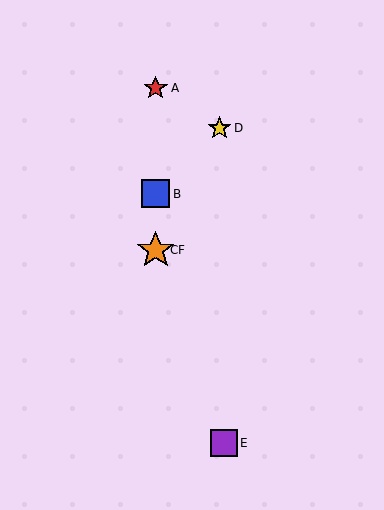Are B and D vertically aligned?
No, B is at x≈156 and D is at x≈220.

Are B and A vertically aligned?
Yes, both are at x≈156.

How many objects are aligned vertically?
4 objects (A, B, C, F) are aligned vertically.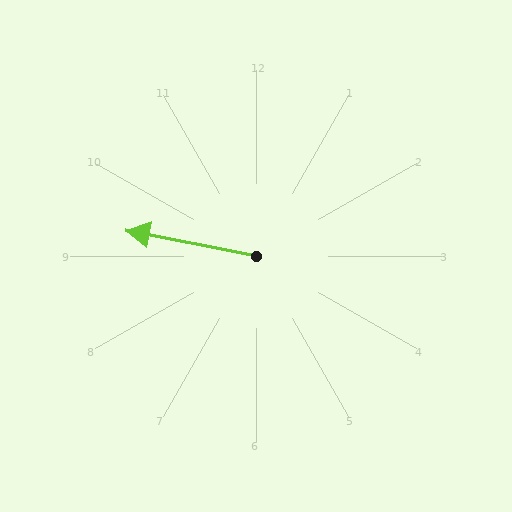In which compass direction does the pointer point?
West.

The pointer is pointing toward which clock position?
Roughly 9 o'clock.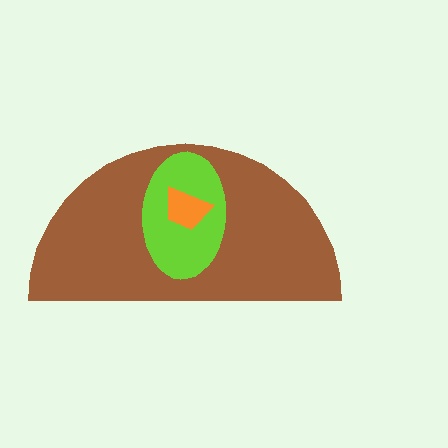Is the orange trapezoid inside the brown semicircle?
Yes.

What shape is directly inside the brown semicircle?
The lime ellipse.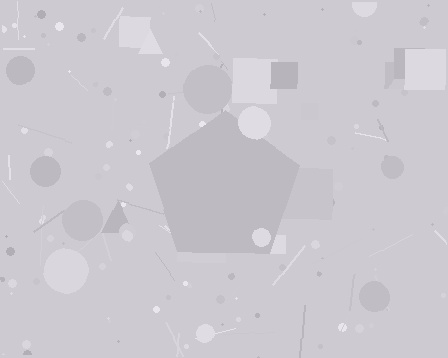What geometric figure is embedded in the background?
A pentagon is embedded in the background.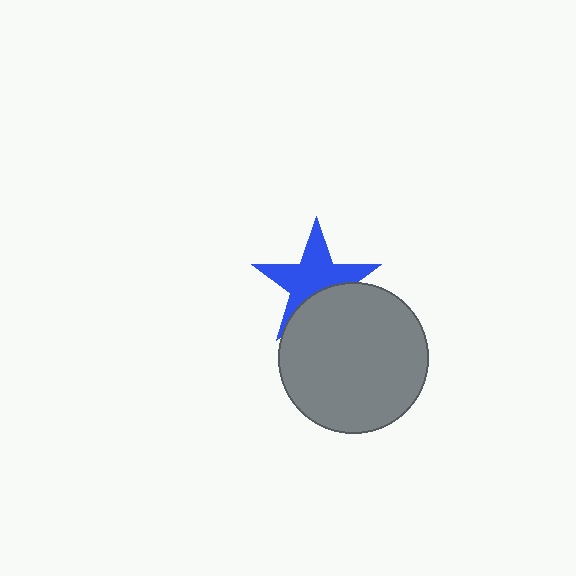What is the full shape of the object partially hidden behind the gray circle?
The partially hidden object is a blue star.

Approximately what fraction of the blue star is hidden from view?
Roughly 34% of the blue star is hidden behind the gray circle.